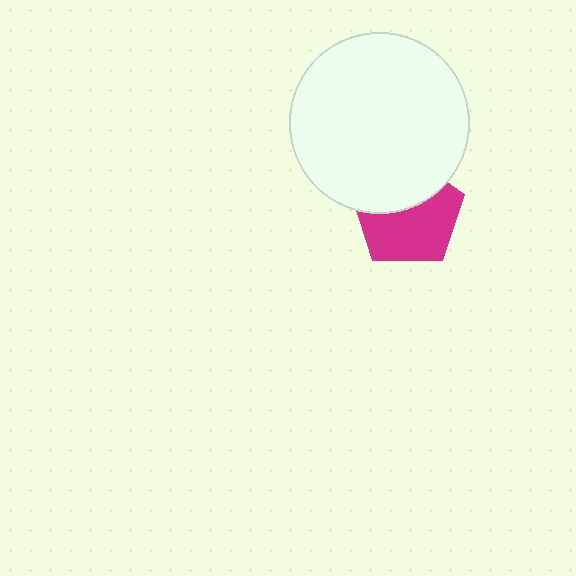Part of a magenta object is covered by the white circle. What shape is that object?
It is a pentagon.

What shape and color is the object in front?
The object in front is a white circle.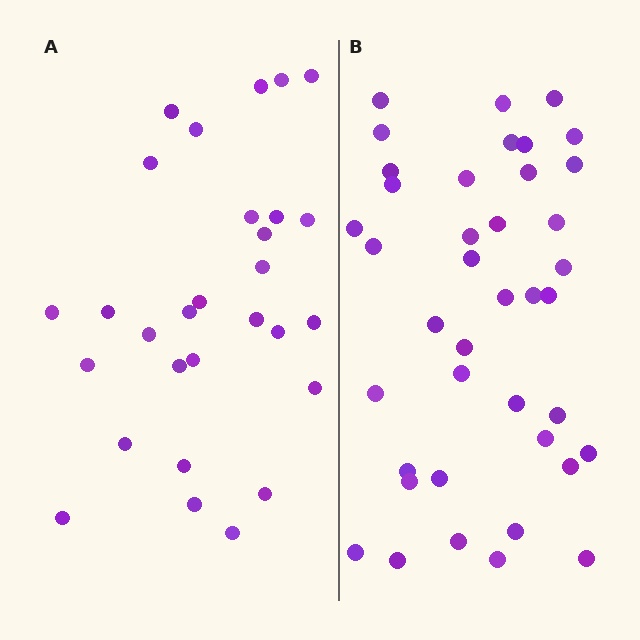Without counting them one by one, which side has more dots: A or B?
Region B (the right region) has more dots.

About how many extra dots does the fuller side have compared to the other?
Region B has roughly 12 or so more dots than region A.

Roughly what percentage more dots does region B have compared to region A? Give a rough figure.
About 40% more.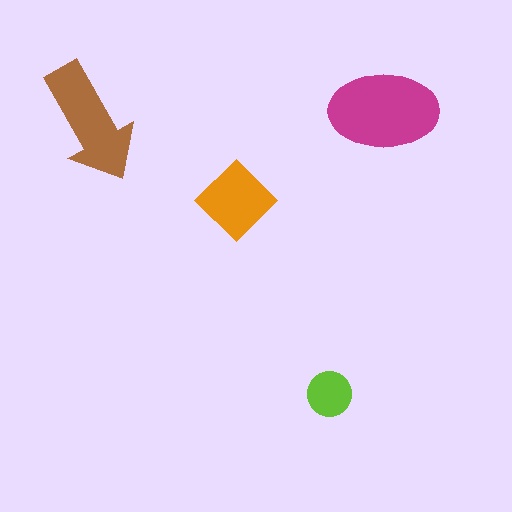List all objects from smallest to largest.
The lime circle, the orange diamond, the brown arrow, the magenta ellipse.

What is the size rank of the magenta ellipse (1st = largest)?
1st.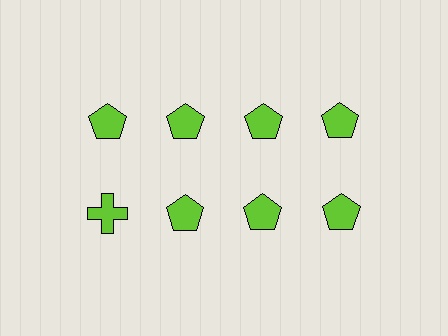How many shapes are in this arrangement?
There are 8 shapes arranged in a grid pattern.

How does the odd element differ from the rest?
It has a different shape: cross instead of pentagon.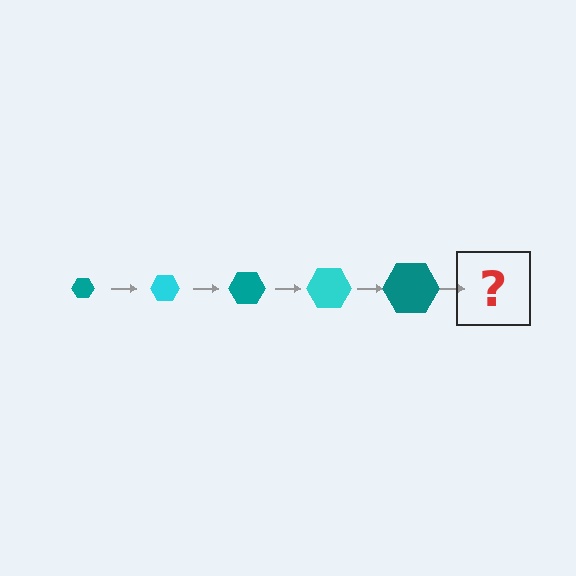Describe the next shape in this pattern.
It should be a cyan hexagon, larger than the previous one.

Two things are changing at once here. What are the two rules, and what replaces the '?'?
The two rules are that the hexagon grows larger each step and the color cycles through teal and cyan. The '?' should be a cyan hexagon, larger than the previous one.